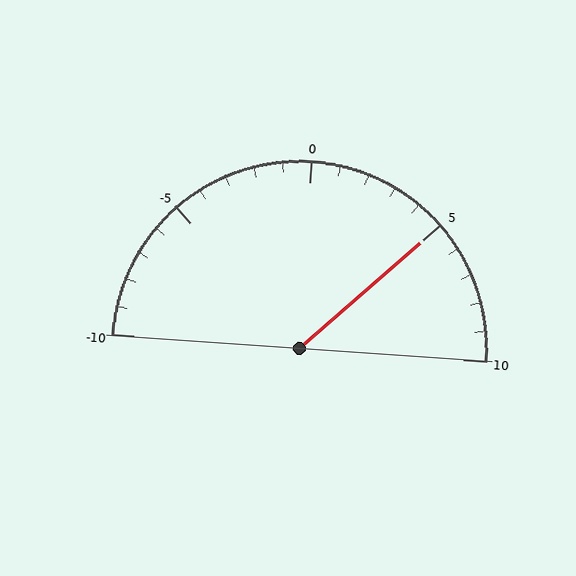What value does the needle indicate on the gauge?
The needle indicates approximately 5.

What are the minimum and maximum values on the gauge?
The gauge ranges from -10 to 10.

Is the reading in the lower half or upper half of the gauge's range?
The reading is in the upper half of the range (-10 to 10).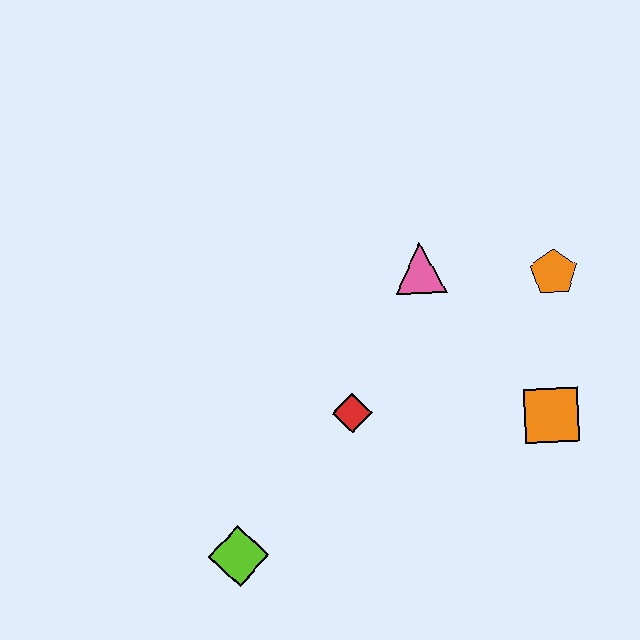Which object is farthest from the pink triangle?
The lime diamond is farthest from the pink triangle.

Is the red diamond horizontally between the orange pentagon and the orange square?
No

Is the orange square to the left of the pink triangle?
No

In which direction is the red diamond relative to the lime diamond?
The red diamond is above the lime diamond.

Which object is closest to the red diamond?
The pink triangle is closest to the red diamond.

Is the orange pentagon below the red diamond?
No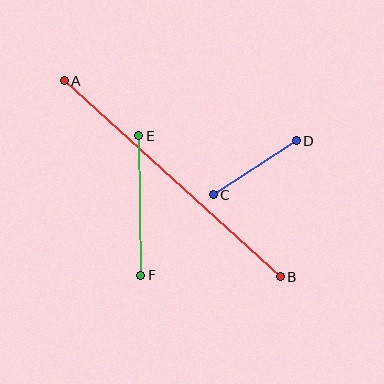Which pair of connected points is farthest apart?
Points A and B are farthest apart.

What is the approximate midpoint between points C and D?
The midpoint is at approximately (255, 168) pixels.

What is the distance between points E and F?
The distance is approximately 140 pixels.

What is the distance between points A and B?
The distance is approximately 292 pixels.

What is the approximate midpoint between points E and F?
The midpoint is at approximately (140, 206) pixels.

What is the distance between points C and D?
The distance is approximately 99 pixels.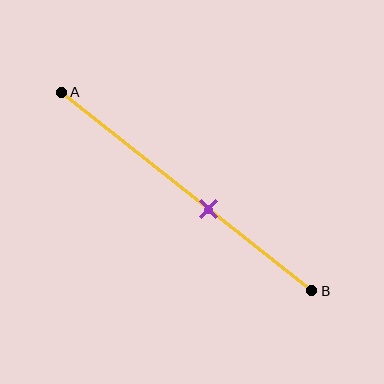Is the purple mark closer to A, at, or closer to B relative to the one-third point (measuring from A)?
The purple mark is closer to point B than the one-third point of segment AB.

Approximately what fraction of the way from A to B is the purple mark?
The purple mark is approximately 60% of the way from A to B.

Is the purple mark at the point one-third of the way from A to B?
No, the mark is at about 60% from A, not at the 33% one-third point.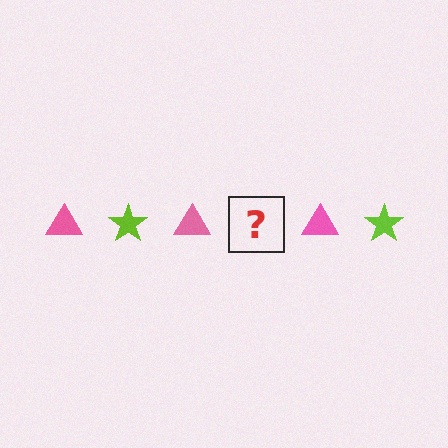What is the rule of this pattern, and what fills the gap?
The rule is that the pattern alternates between pink triangle and lime star. The gap should be filled with a lime star.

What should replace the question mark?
The question mark should be replaced with a lime star.